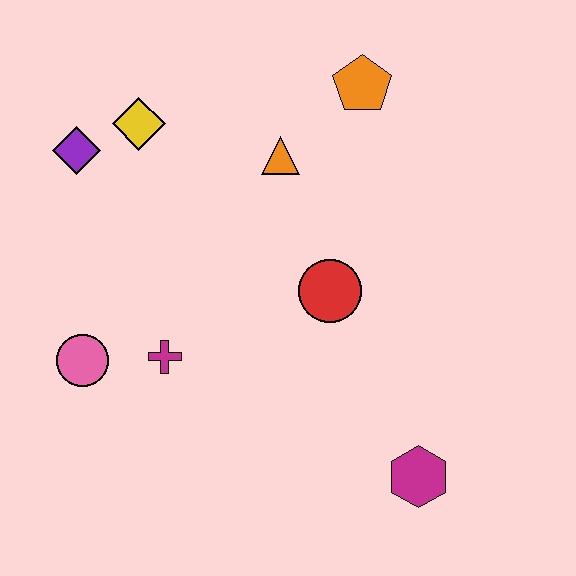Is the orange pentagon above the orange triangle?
Yes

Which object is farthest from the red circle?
The purple diamond is farthest from the red circle.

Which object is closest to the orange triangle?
The orange pentagon is closest to the orange triangle.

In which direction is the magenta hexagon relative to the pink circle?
The magenta hexagon is to the right of the pink circle.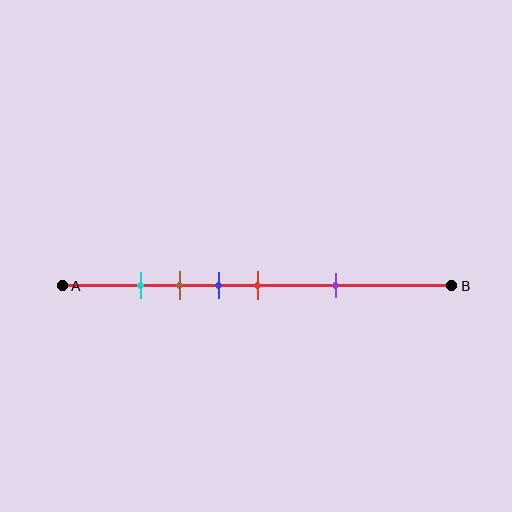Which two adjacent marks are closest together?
The cyan and brown marks are the closest adjacent pair.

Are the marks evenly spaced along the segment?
No, the marks are not evenly spaced.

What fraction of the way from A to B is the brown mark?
The brown mark is approximately 30% (0.3) of the way from A to B.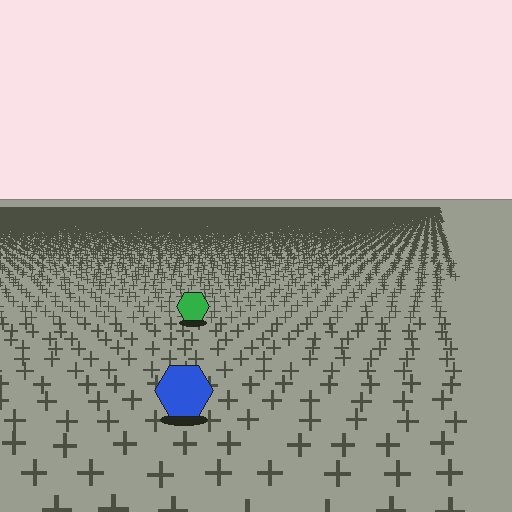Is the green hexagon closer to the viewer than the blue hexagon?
No. The blue hexagon is closer — you can tell from the texture gradient: the ground texture is coarser near it.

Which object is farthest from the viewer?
The green hexagon is farthest from the viewer. It appears smaller and the ground texture around it is denser.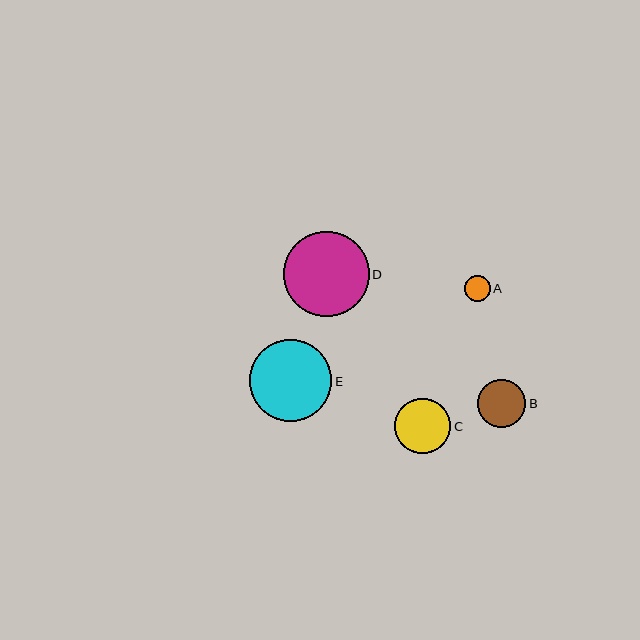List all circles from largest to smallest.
From largest to smallest: D, E, C, B, A.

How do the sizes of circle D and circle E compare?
Circle D and circle E are approximately the same size.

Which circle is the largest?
Circle D is the largest with a size of approximately 86 pixels.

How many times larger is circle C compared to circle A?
Circle C is approximately 2.1 times the size of circle A.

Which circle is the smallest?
Circle A is the smallest with a size of approximately 26 pixels.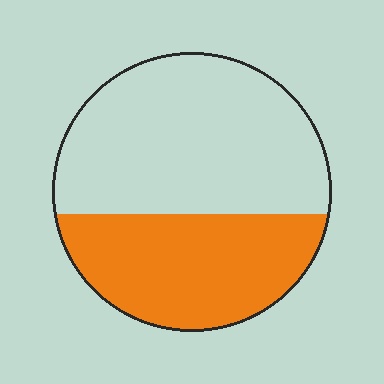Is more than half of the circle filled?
No.